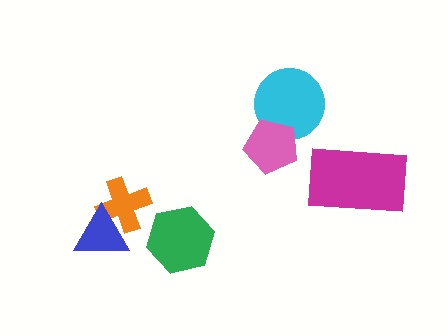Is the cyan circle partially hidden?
Yes, it is partially covered by another shape.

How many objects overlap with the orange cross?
1 object overlaps with the orange cross.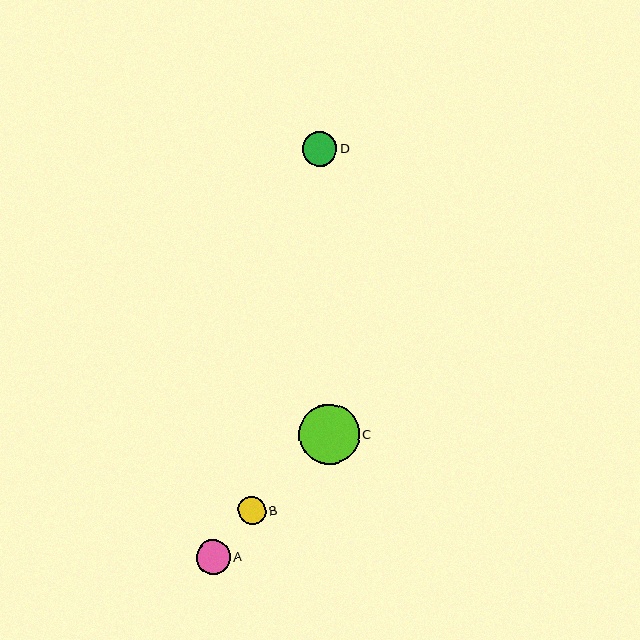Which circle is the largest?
Circle C is the largest with a size of approximately 61 pixels.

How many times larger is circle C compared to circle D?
Circle C is approximately 1.8 times the size of circle D.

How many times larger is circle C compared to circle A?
Circle C is approximately 1.8 times the size of circle A.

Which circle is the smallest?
Circle B is the smallest with a size of approximately 28 pixels.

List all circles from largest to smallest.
From largest to smallest: C, A, D, B.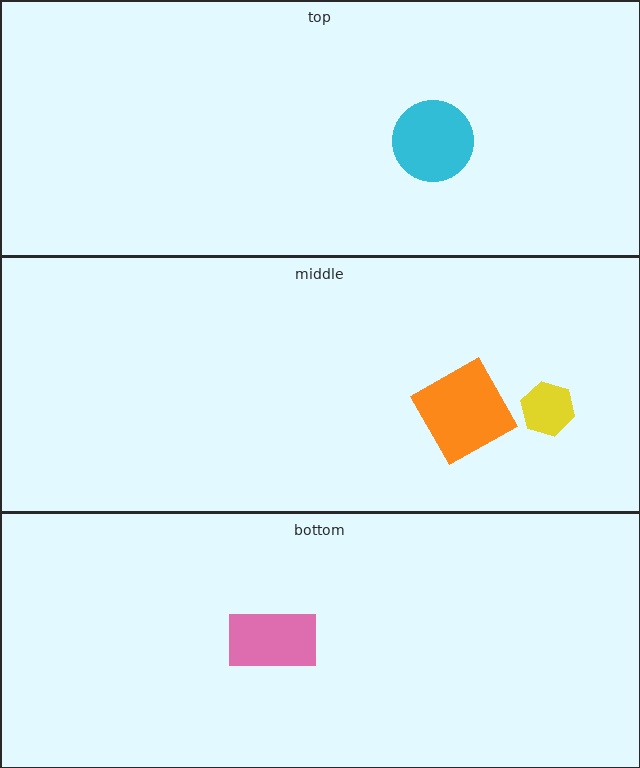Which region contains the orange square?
The middle region.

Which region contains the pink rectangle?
The bottom region.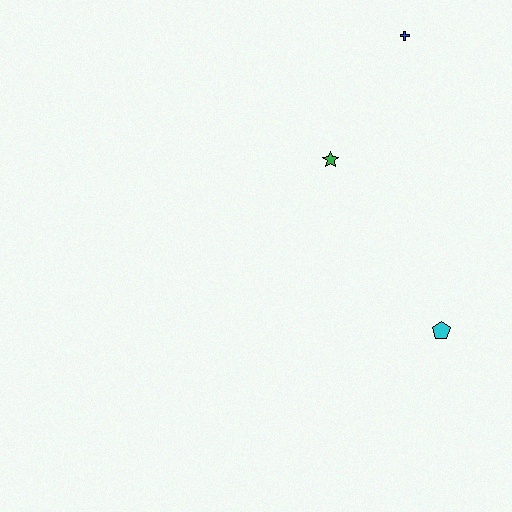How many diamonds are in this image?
There are no diamonds.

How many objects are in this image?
There are 3 objects.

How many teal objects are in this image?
There are no teal objects.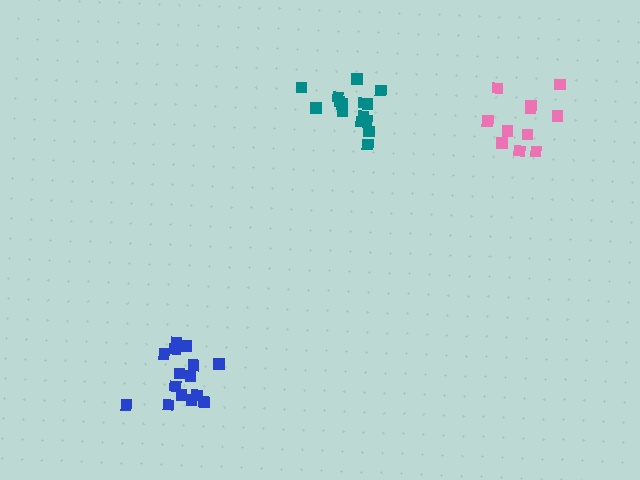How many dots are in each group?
Group 1: 15 dots, Group 2: 11 dots, Group 3: 16 dots (42 total).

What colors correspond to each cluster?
The clusters are colored: teal, pink, blue.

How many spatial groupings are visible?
There are 3 spatial groupings.